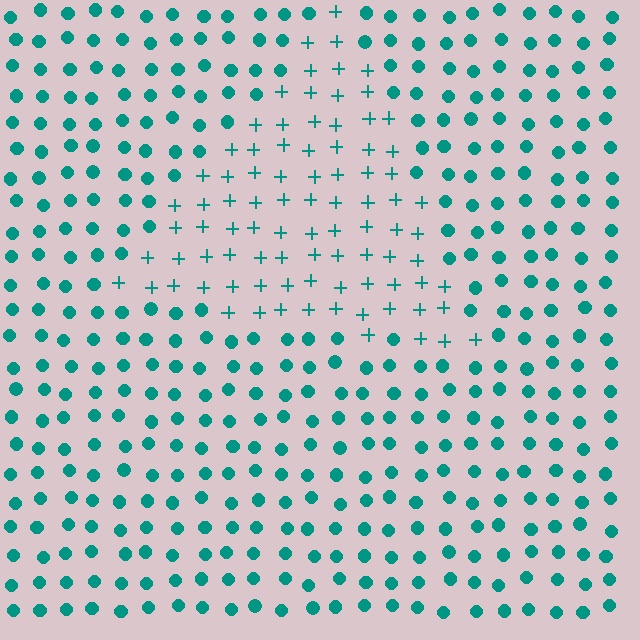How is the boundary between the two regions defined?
The boundary is defined by a change in element shape: plus signs inside vs. circles outside. All elements share the same color and spacing.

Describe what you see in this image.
The image is filled with small teal elements arranged in a uniform grid. A triangle-shaped region contains plus signs, while the surrounding area contains circles. The boundary is defined purely by the change in element shape.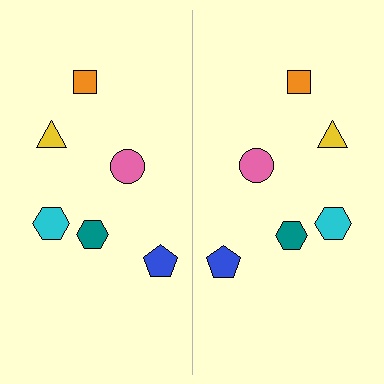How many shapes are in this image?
There are 12 shapes in this image.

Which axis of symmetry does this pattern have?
The pattern has a vertical axis of symmetry running through the center of the image.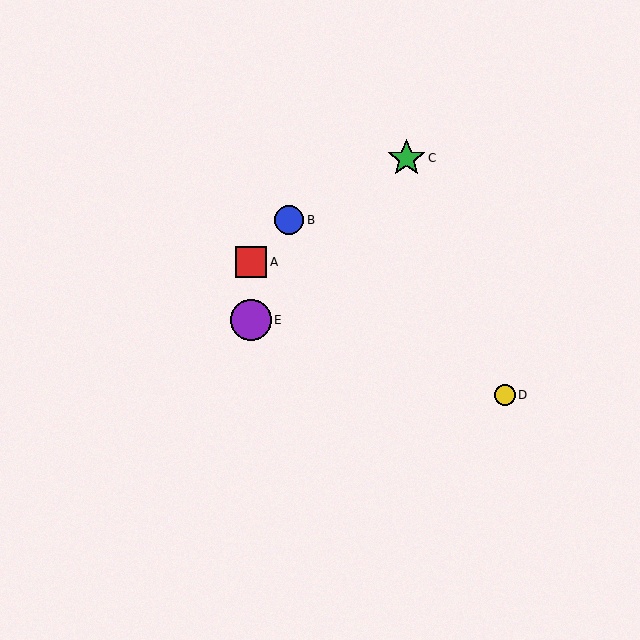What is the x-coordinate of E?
Object E is at x≈251.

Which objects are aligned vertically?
Objects A, E are aligned vertically.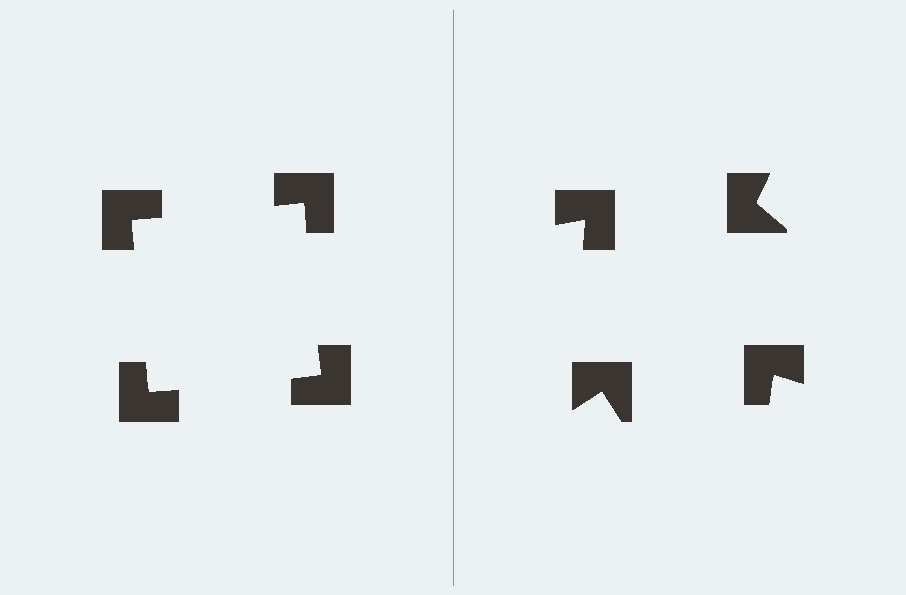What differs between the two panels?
The notched squares are positioned identically on both sides; only the wedge orientations differ. On the left they align to a square; on the right they are misaligned.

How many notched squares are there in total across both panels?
8 — 4 on each side.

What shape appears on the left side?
An illusory square.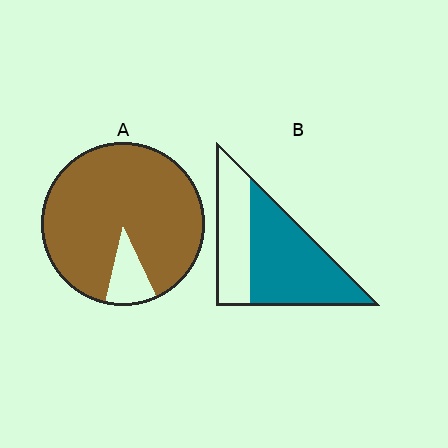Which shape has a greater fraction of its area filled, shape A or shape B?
Shape A.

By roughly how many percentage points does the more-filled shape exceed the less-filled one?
By roughly 25 percentage points (A over B).